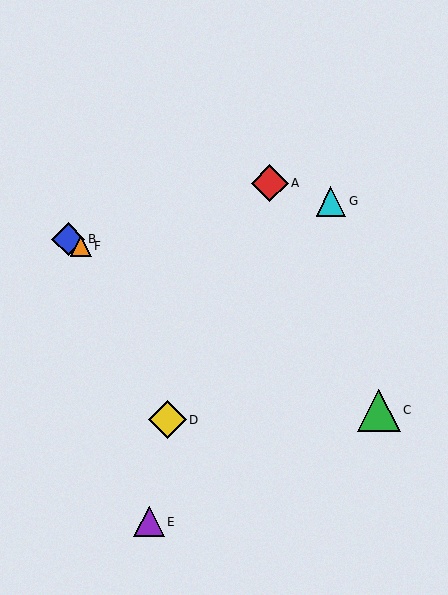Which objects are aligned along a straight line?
Objects B, C, F are aligned along a straight line.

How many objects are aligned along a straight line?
3 objects (B, C, F) are aligned along a straight line.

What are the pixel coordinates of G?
Object G is at (331, 201).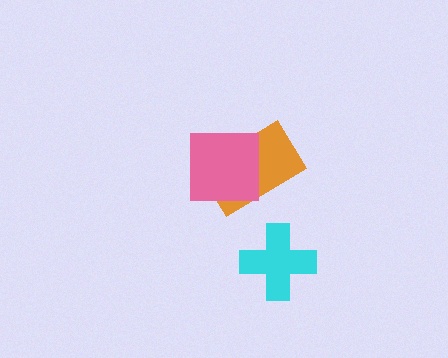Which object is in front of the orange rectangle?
The pink square is in front of the orange rectangle.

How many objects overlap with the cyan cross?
0 objects overlap with the cyan cross.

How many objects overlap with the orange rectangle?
1 object overlaps with the orange rectangle.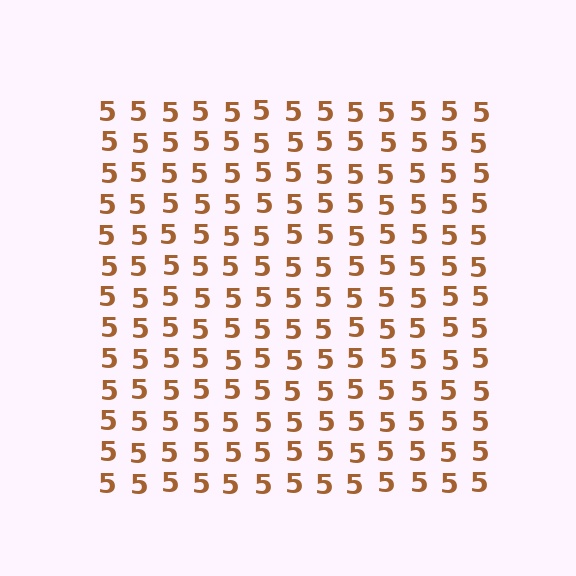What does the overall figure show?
The overall figure shows a square.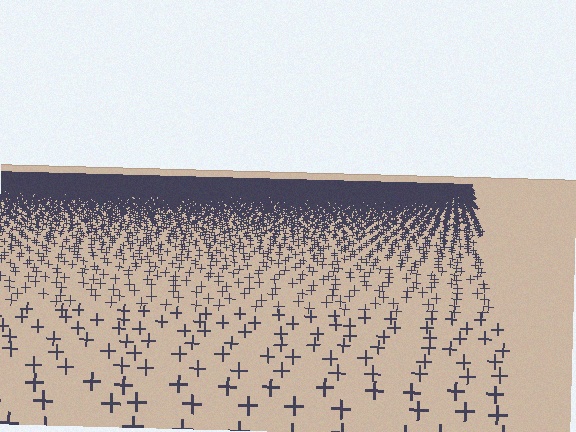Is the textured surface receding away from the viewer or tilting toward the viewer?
The surface is receding away from the viewer. Texture elements get smaller and denser toward the top.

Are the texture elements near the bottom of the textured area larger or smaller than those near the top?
Larger. Near the bottom, elements are closer to the viewer and appear at a bigger on-screen size.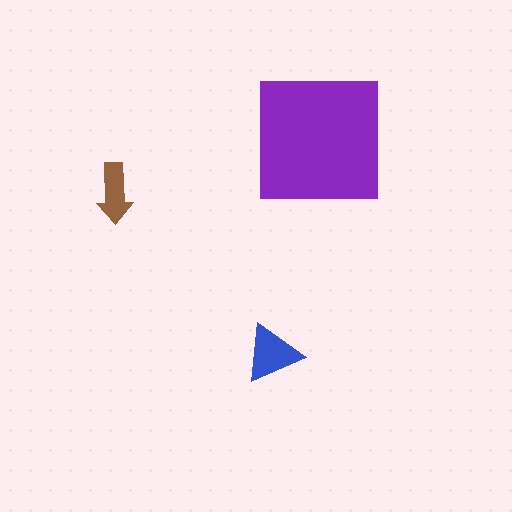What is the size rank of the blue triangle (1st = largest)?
2nd.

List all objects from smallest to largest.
The brown arrow, the blue triangle, the purple square.